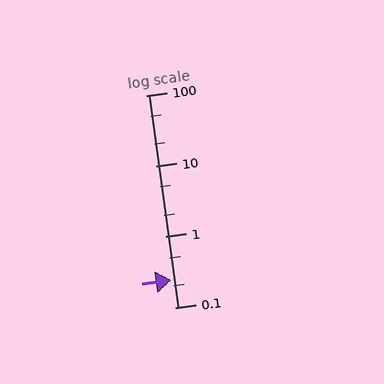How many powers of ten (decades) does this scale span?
The scale spans 3 decades, from 0.1 to 100.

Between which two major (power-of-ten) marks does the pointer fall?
The pointer is between 0.1 and 1.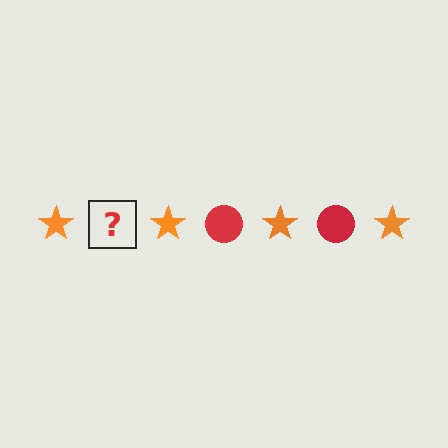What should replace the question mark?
The question mark should be replaced with a red circle.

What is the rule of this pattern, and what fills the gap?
The rule is that the pattern alternates between orange star and red circle. The gap should be filled with a red circle.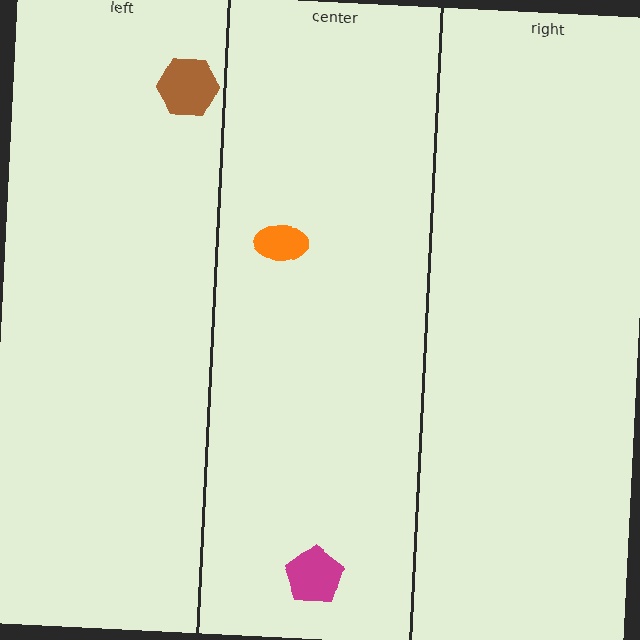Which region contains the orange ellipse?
The center region.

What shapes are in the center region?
The orange ellipse, the magenta pentagon.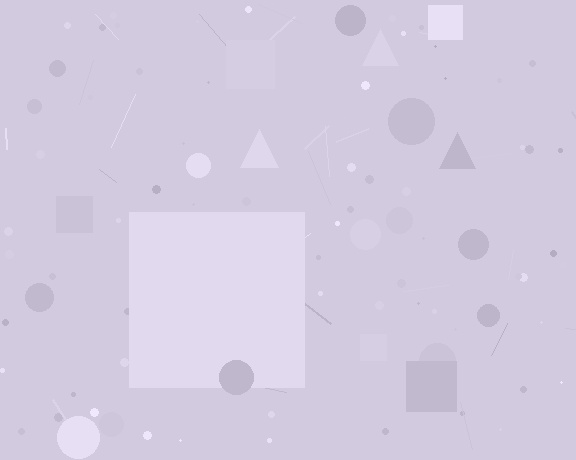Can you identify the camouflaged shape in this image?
The camouflaged shape is a square.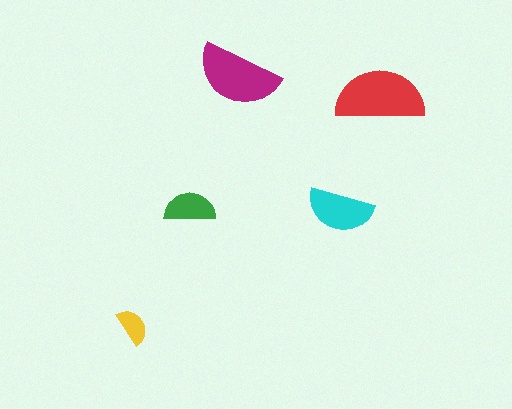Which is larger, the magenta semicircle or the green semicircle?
The magenta one.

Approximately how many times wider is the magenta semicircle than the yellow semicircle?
About 2 times wider.